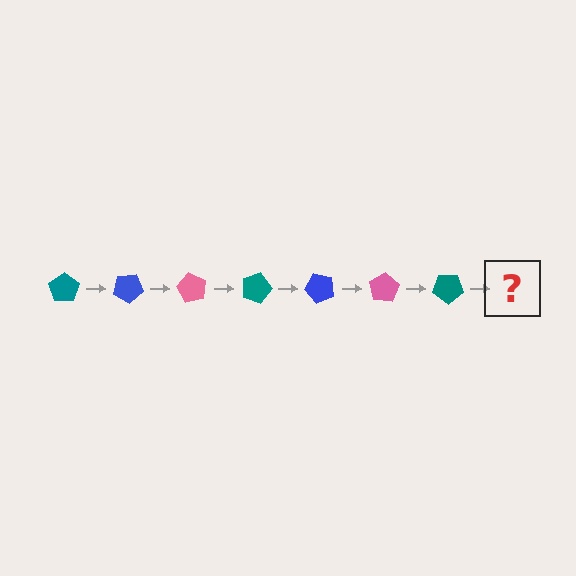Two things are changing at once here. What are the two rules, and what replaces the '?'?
The two rules are that it rotates 30 degrees each step and the color cycles through teal, blue, and pink. The '?' should be a blue pentagon, rotated 210 degrees from the start.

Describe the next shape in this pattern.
It should be a blue pentagon, rotated 210 degrees from the start.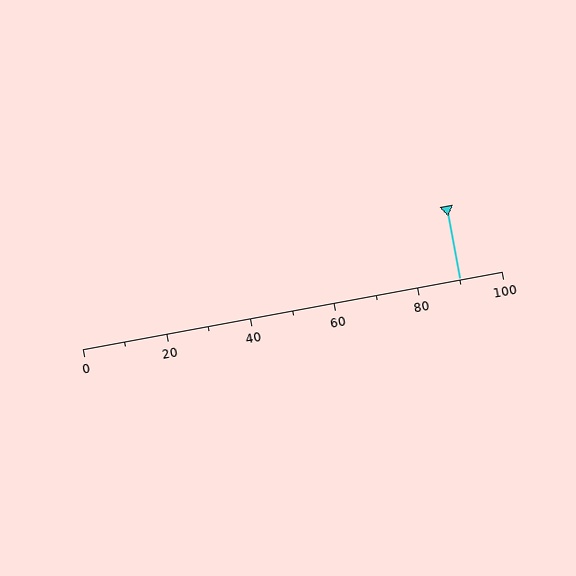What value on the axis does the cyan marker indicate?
The marker indicates approximately 90.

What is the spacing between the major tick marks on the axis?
The major ticks are spaced 20 apart.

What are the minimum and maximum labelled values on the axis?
The axis runs from 0 to 100.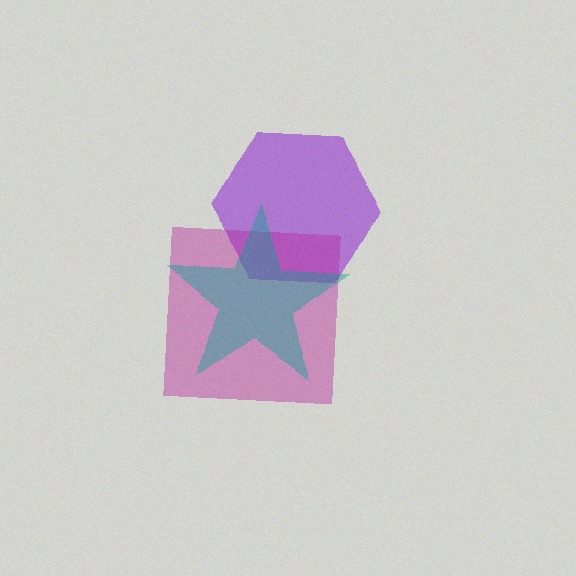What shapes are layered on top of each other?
The layered shapes are: a purple hexagon, a magenta square, a teal star.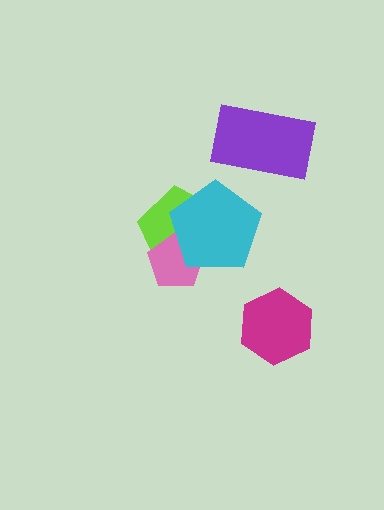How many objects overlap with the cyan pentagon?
2 objects overlap with the cyan pentagon.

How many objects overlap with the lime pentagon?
2 objects overlap with the lime pentagon.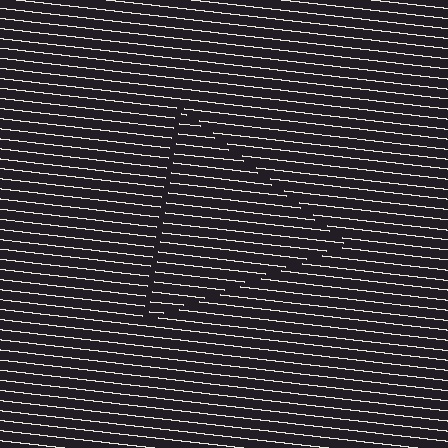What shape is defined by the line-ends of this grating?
An illusory triangle. The interior of the shape contains the same grating, shifted by half a period — the contour is defined by the phase discontinuity where line-ends from the inner and outer gratings abut.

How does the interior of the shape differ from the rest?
The interior of the shape contains the same grating, shifted by half a period — the contour is defined by the phase discontinuity where line-ends from the inner and outer gratings abut.